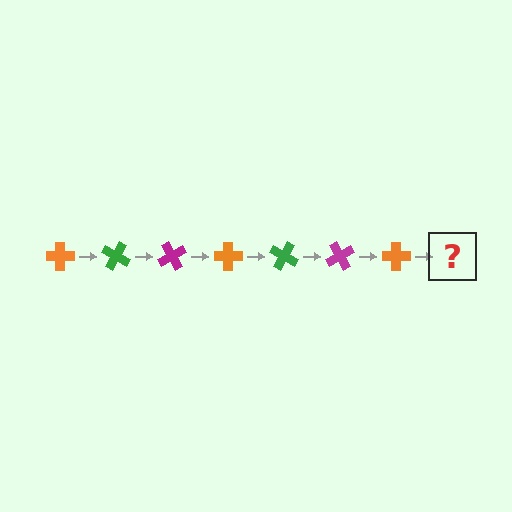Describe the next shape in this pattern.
It should be a green cross, rotated 210 degrees from the start.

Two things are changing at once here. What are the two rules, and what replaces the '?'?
The two rules are that it rotates 30 degrees each step and the color cycles through orange, green, and magenta. The '?' should be a green cross, rotated 210 degrees from the start.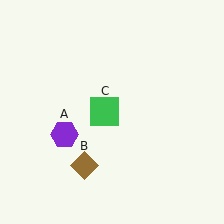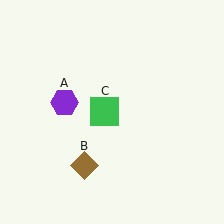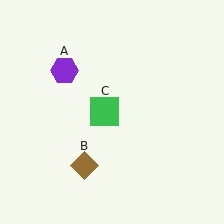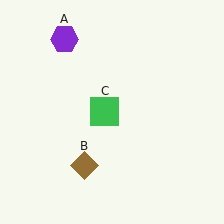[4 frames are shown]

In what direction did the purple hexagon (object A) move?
The purple hexagon (object A) moved up.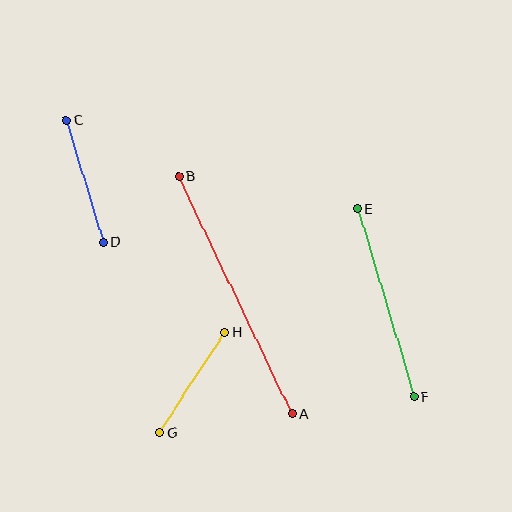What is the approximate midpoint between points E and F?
The midpoint is at approximately (386, 303) pixels.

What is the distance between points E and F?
The distance is approximately 196 pixels.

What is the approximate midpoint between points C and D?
The midpoint is at approximately (85, 181) pixels.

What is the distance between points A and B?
The distance is approximately 263 pixels.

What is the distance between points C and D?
The distance is approximately 126 pixels.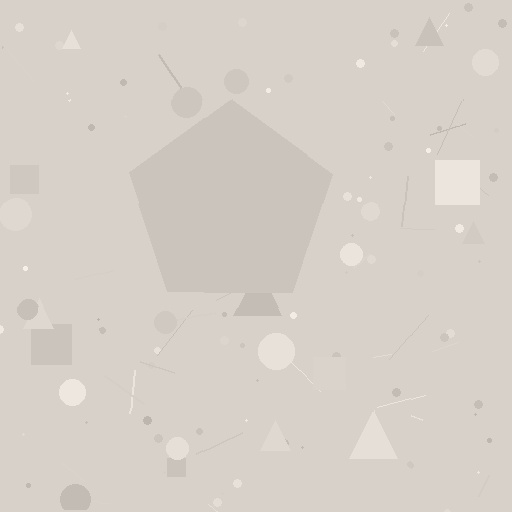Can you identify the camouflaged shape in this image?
The camouflaged shape is a pentagon.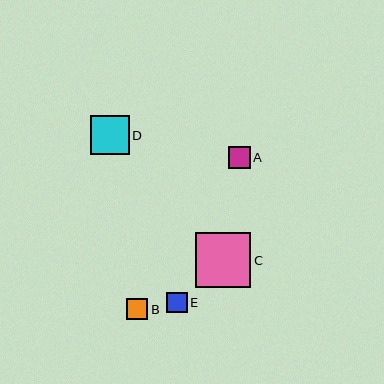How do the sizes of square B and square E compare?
Square B and square E are approximately the same size.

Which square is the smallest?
Square E is the smallest with a size of approximately 21 pixels.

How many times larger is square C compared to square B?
Square C is approximately 2.6 times the size of square B.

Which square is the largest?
Square C is the largest with a size of approximately 55 pixels.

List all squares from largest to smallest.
From largest to smallest: C, D, A, B, E.